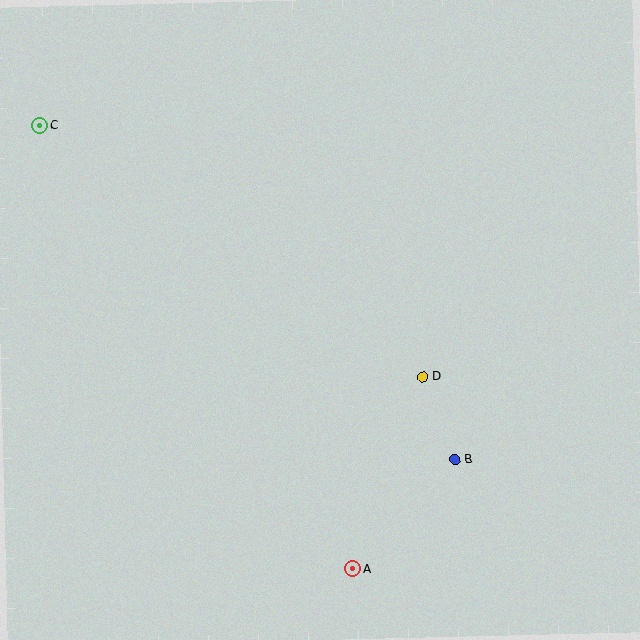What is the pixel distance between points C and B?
The distance between C and B is 532 pixels.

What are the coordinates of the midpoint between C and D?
The midpoint between C and D is at (231, 251).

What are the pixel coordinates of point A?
Point A is at (353, 569).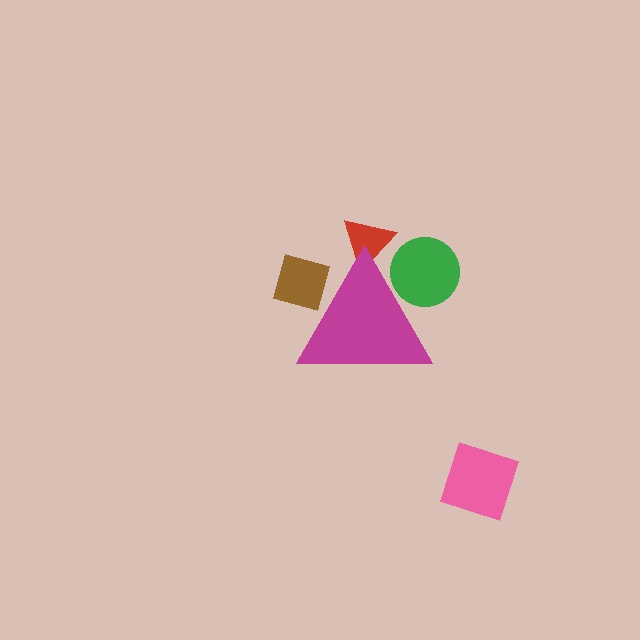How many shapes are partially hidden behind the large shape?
3 shapes are partially hidden.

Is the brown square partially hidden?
Yes, the brown square is partially hidden behind the magenta triangle.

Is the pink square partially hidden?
No, the pink square is fully visible.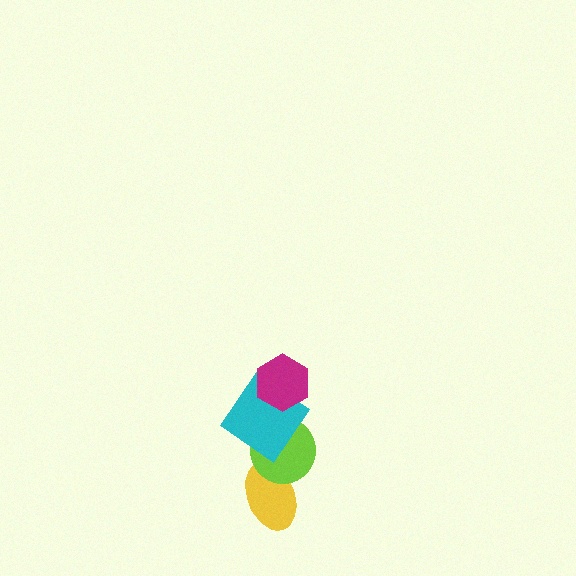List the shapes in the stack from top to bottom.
From top to bottom: the magenta hexagon, the cyan diamond, the lime circle, the yellow ellipse.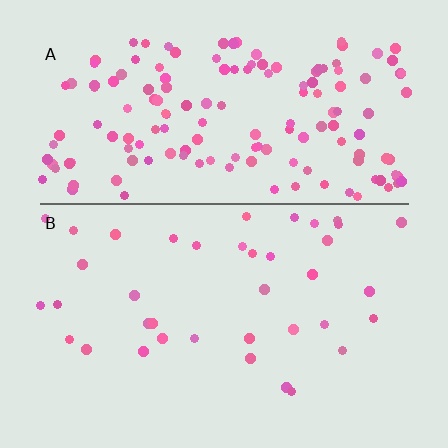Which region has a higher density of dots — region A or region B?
A (the top).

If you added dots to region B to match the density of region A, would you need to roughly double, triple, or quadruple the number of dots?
Approximately quadruple.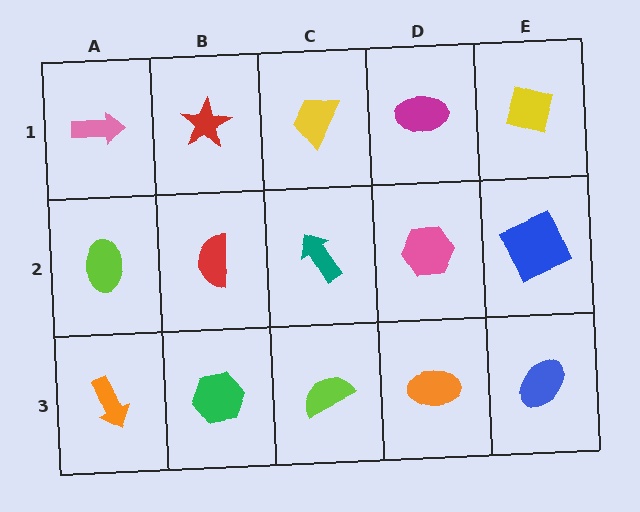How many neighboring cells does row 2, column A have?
3.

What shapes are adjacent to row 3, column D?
A pink hexagon (row 2, column D), a lime semicircle (row 3, column C), a blue ellipse (row 3, column E).